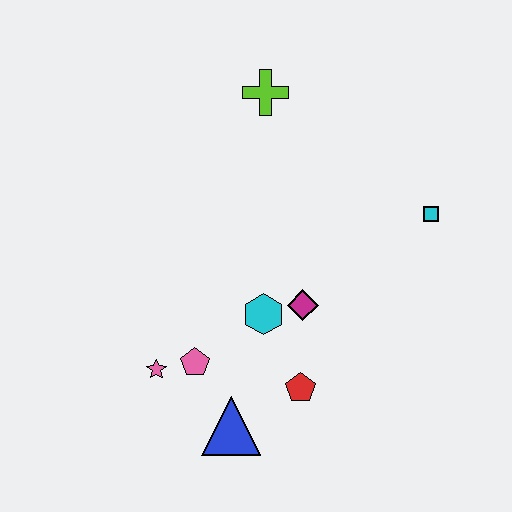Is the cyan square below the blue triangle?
No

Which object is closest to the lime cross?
The cyan square is closest to the lime cross.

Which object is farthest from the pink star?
The cyan square is farthest from the pink star.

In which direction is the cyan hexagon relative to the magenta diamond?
The cyan hexagon is to the left of the magenta diamond.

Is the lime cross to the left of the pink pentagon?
No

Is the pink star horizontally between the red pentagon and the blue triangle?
No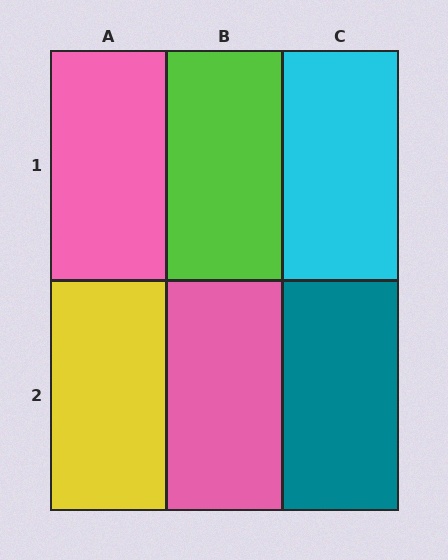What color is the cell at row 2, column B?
Pink.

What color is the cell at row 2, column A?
Yellow.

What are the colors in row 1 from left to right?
Pink, lime, cyan.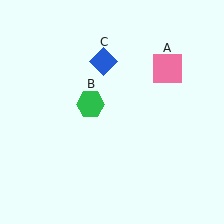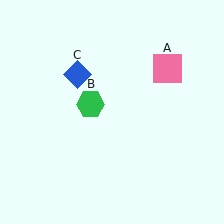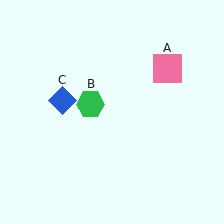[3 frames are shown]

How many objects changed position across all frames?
1 object changed position: blue diamond (object C).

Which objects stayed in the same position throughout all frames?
Pink square (object A) and green hexagon (object B) remained stationary.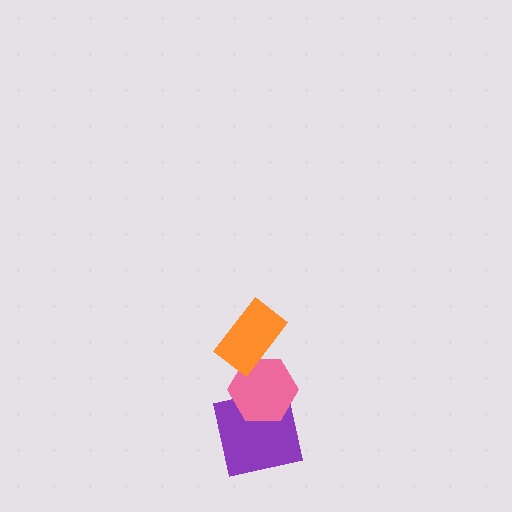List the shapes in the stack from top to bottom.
From top to bottom: the orange rectangle, the pink hexagon, the purple square.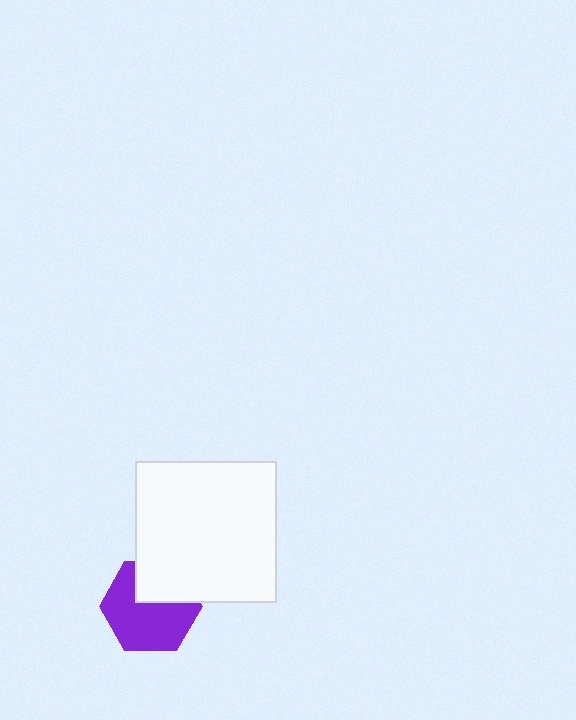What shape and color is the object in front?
The object in front is a white square.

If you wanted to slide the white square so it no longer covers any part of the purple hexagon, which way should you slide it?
Slide it up — that is the most direct way to separate the two shapes.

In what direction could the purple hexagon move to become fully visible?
The purple hexagon could move down. That would shift it out from behind the white square entirely.